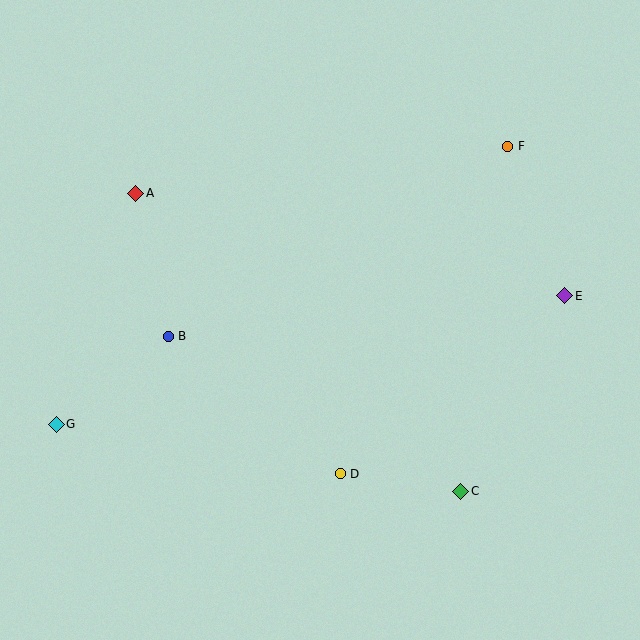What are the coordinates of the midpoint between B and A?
The midpoint between B and A is at (152, 265).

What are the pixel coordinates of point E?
Point E is at (565, 296).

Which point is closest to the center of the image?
Point B at (168, 336) is closest to the center.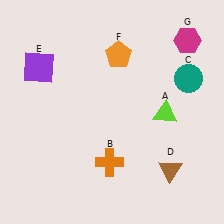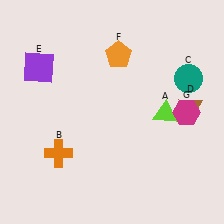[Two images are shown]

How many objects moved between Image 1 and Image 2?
3 objects moved between the two images.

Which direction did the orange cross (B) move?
The orange cross (B) moved left.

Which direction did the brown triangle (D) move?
The brown triangle (D) moved up.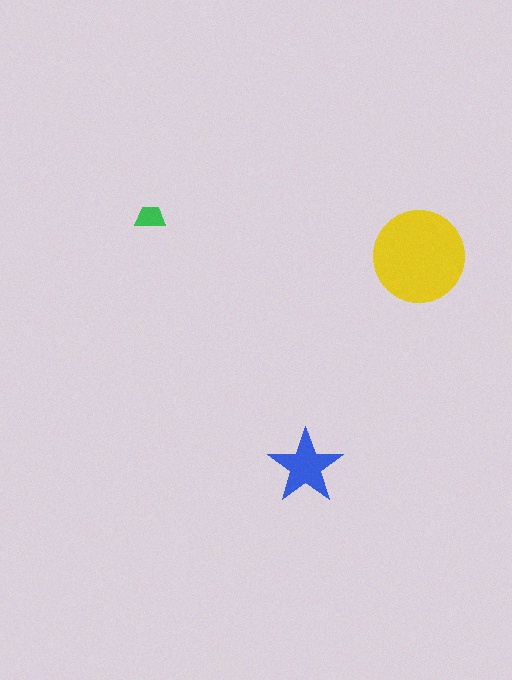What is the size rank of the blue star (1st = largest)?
2nd.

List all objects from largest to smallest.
The yellow circle, the blue star, the green trapezoid.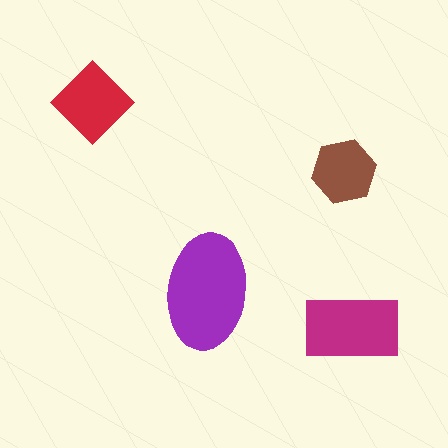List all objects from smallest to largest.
The brown hexagon, the red diamond, the magenta rectangle, the purple ellipse.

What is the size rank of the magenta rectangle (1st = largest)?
2nd.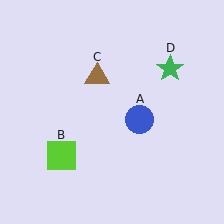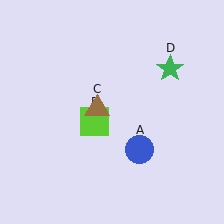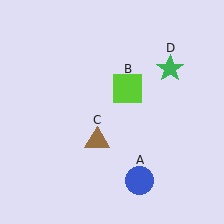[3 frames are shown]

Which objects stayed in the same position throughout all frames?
Green star (object D) remained stationary.